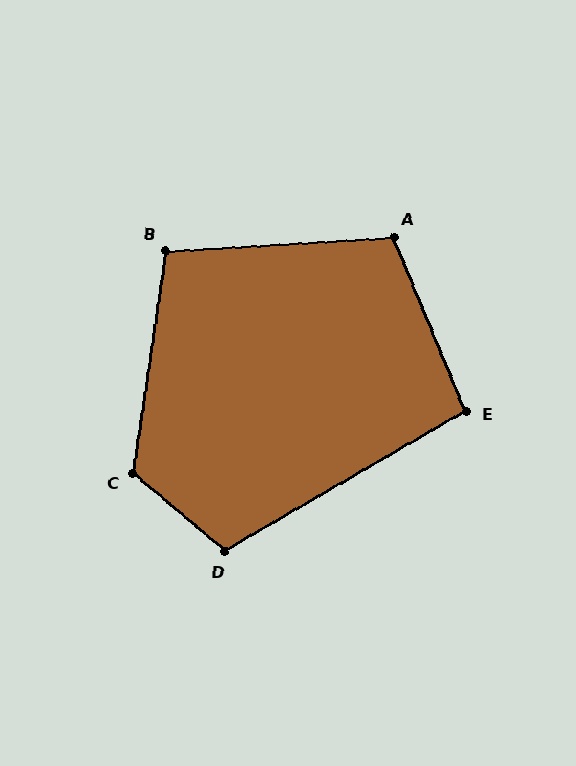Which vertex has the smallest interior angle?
E, at approximately 98 degrees.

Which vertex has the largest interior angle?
C, at approximately 122 degrees.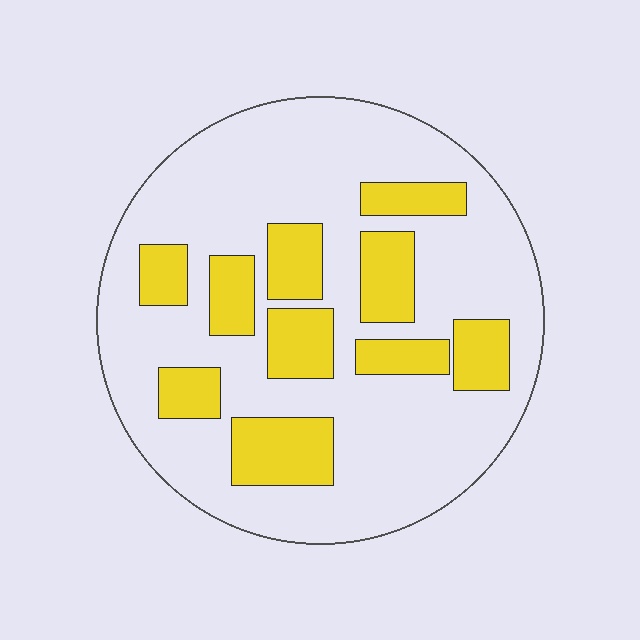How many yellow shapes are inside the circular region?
10.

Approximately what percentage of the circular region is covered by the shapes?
Approximately 25%.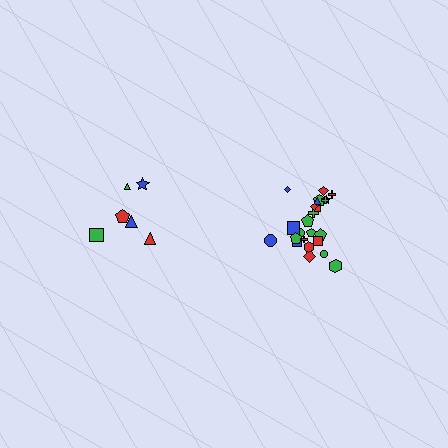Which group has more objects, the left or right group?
The right group.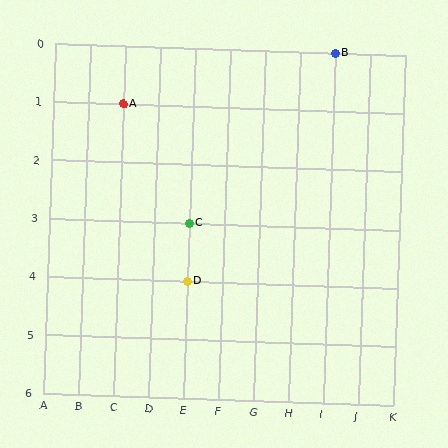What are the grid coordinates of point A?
Point A is at grid coordinates (C, 1).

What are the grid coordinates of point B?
Point B is at grid coordinates (I, 0).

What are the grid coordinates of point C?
Point C is at grid coordinates (E, 3).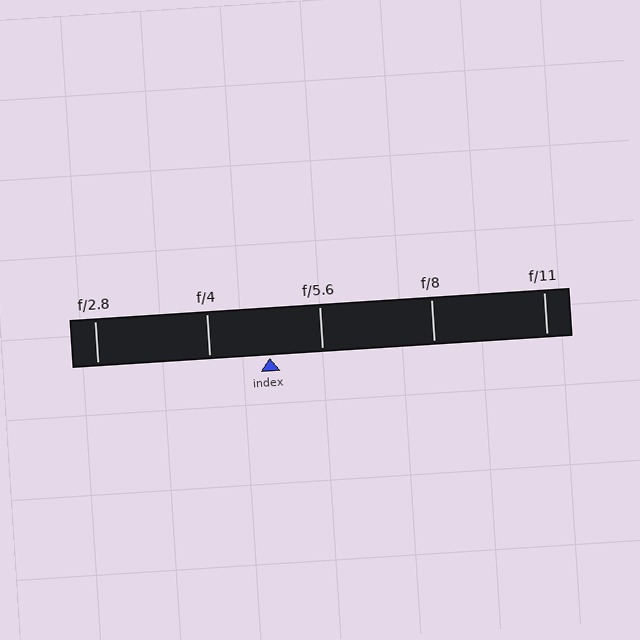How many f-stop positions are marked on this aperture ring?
There are 5 f-stop positions marked.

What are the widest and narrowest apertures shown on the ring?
The widest aperture shown is f/2.8 and the narrowest is f/11.